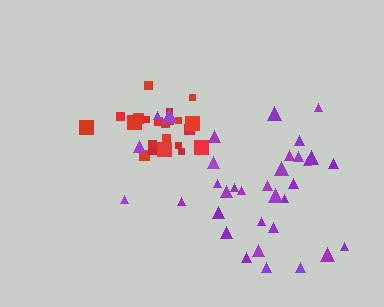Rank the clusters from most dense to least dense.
red, purple.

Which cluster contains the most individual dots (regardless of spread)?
Purple (34).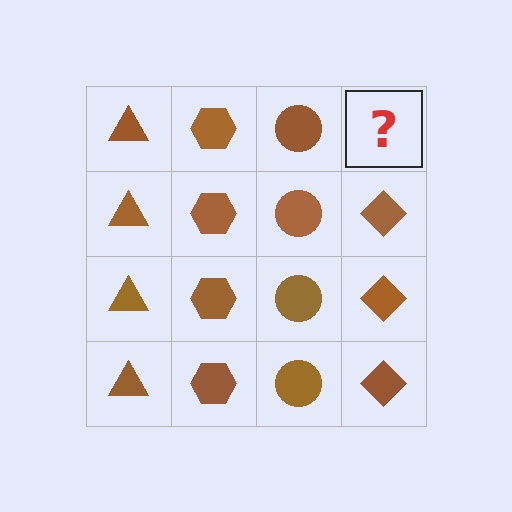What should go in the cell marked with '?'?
The missing cell should contain a brown diamond.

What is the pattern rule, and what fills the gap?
The rule is that each column has a consistent shape. The gap should be filled with a brown diamond.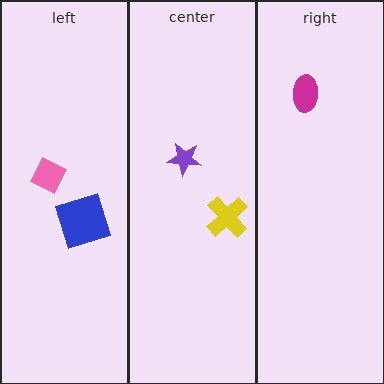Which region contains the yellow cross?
The center region.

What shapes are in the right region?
The magenta ellipse.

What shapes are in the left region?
The pink diamond, the blue square.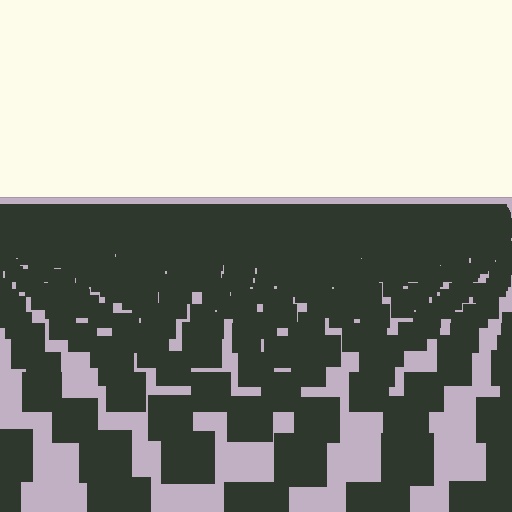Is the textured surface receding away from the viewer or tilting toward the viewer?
The surface is receding away from the viewer. Texture elements get smaller and denser toward the top.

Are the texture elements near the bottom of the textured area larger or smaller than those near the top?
Larger. Near the bottom, elements are closer to the viewer and appear at a bigger on-screen size.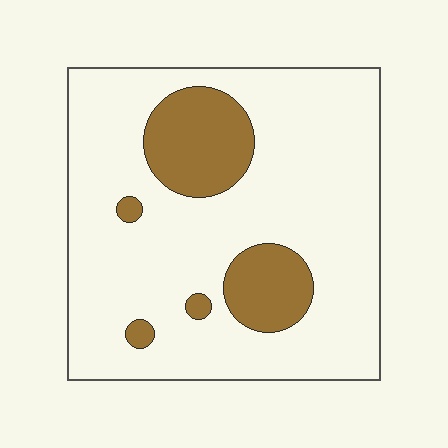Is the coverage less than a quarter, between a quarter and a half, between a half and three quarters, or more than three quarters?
Less than a quarter.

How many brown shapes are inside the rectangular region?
5.